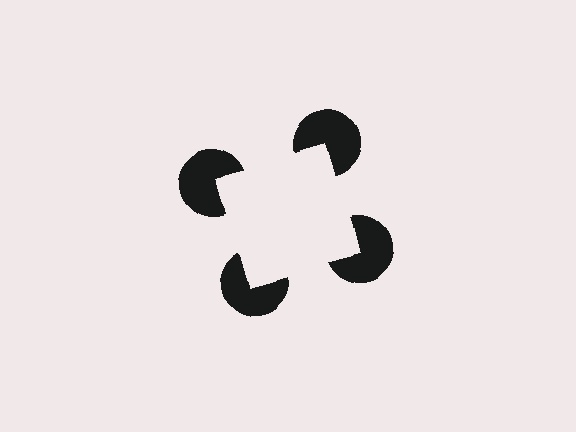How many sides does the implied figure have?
4 sides.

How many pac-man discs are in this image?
There are 4 — one at each vertex of the illusory square.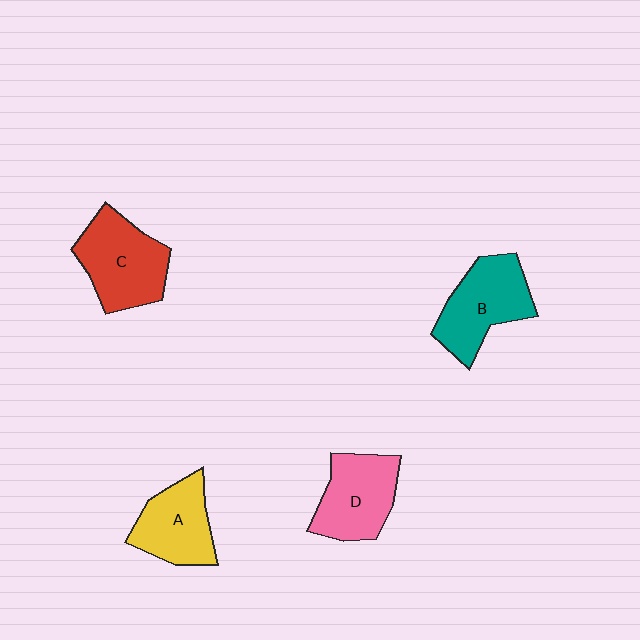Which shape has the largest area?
Shape C (red).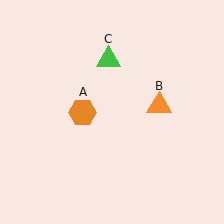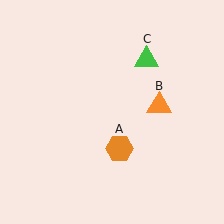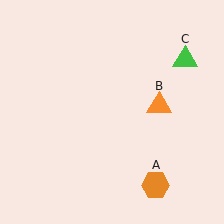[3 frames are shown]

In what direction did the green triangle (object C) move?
The green triangle (object C) moved right.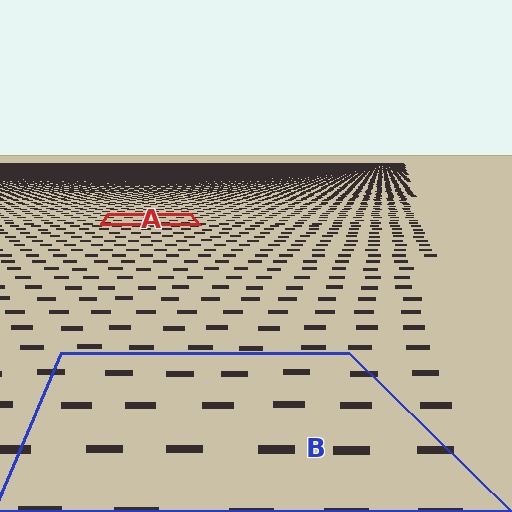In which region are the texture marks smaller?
The texture marks are smaller in region A, because it is farther away.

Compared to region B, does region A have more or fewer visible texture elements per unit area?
Region A has more texture elements per unit area — they are packed more densely because it is farther away.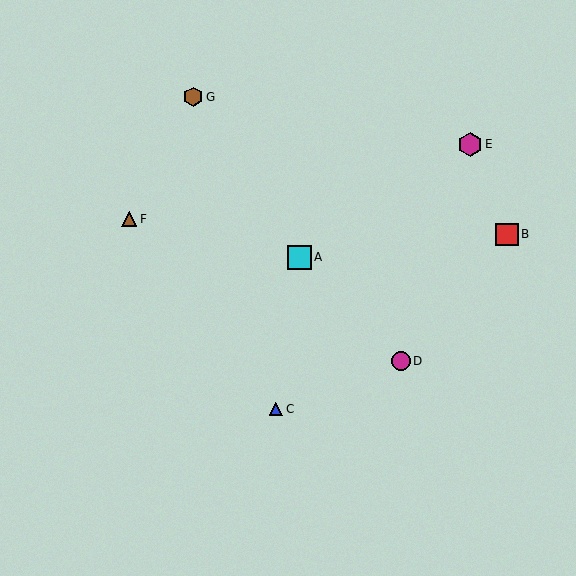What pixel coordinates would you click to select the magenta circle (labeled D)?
Click at (401, 361) to select the magenta circle D.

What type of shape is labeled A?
Shape A is a cyan square.